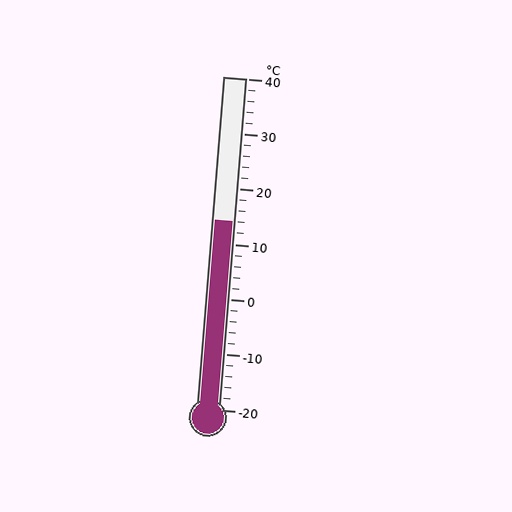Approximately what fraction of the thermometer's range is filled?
The thermometer is filled to approximately 55% of its range.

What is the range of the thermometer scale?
The thermometer scale ranges from -20°C to 40°C.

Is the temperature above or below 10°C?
The temperature is above 10°C.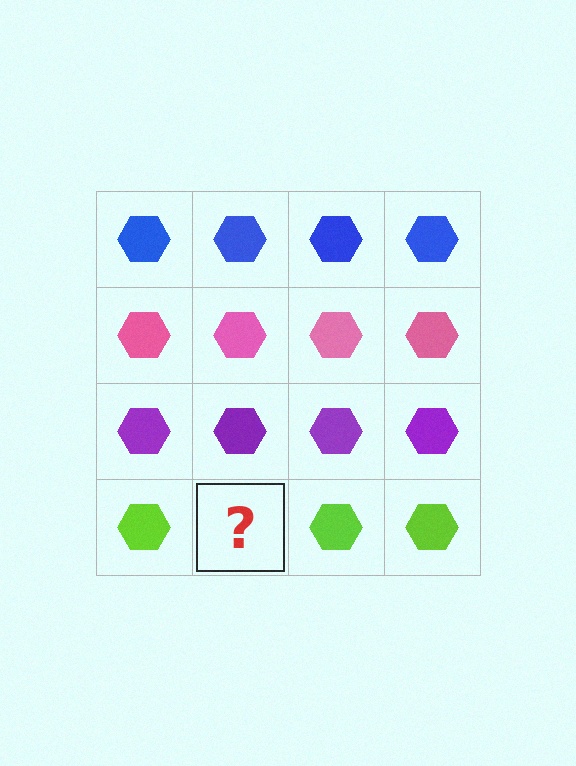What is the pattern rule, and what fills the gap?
The rule is that each row has a consistent color. The gap should be filled with a lime hexagon.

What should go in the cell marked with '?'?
The missing cell should contain a lime hexagon.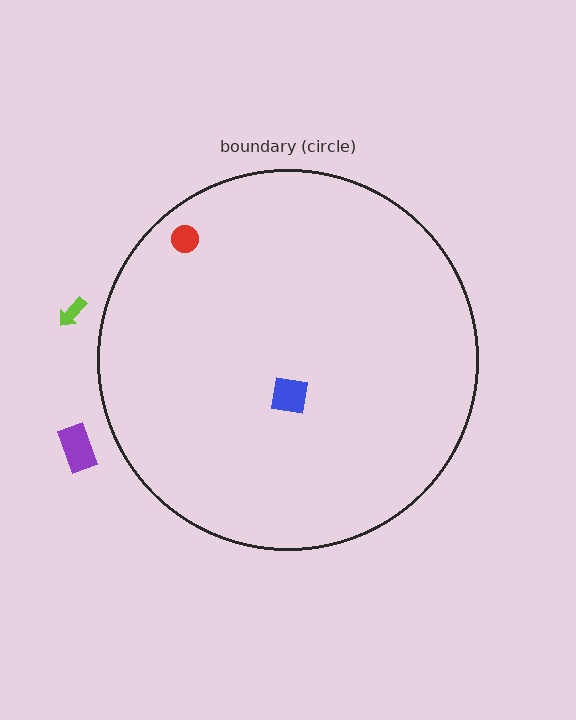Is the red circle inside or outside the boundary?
Inside.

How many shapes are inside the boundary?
2 inside, 2 outside.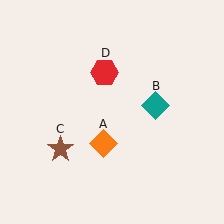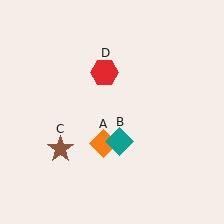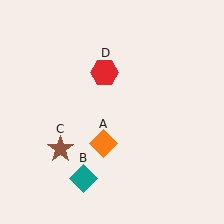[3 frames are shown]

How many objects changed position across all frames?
1 object changed position: teal diamond (object B).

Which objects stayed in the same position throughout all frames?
Orange diamond (object A) and brown star (object C) and red hexagon (object D) remained stationary.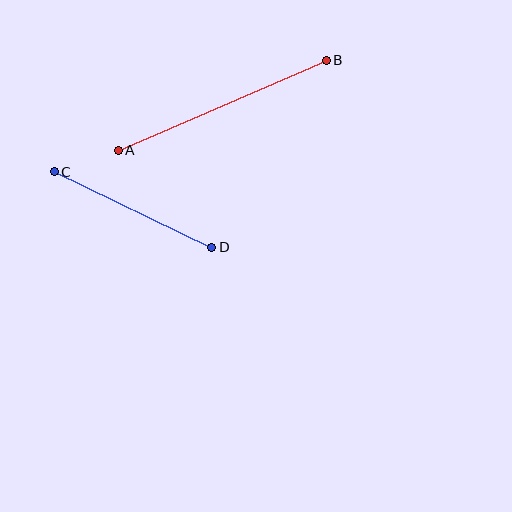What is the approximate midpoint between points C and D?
The midpoint is at approximately (133, 210) pixels.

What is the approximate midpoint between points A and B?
The midpoint is at approximately (222, 105) pixels.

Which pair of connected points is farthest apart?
Points A and B are farthest apart.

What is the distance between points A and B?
The distance is approximately 226 pixels.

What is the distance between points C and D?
The distance is approximately 175 pixels.